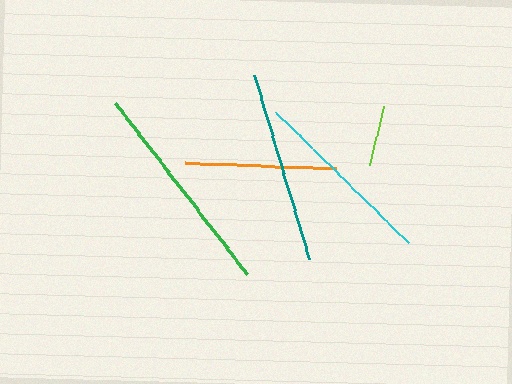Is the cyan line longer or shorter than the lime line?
The cyan line is longer than the lime line.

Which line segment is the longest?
The green line is the longest at approximately 216 pixels.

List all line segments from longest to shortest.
From longest to shortest: green, teal, cyan, orange, lime.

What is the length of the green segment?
The green segment is approximately 216 pixels long.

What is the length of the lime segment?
The lime segment is approximately 61 pixels long.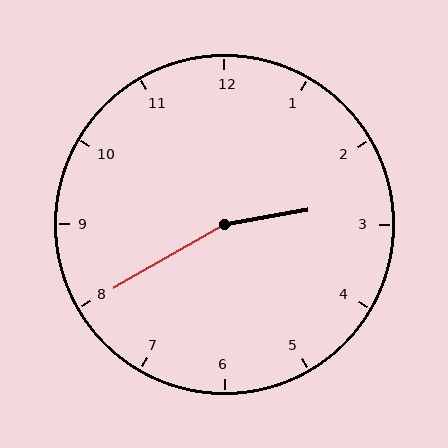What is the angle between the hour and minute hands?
Approximately 160 degrees.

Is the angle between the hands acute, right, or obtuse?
It is obtuse.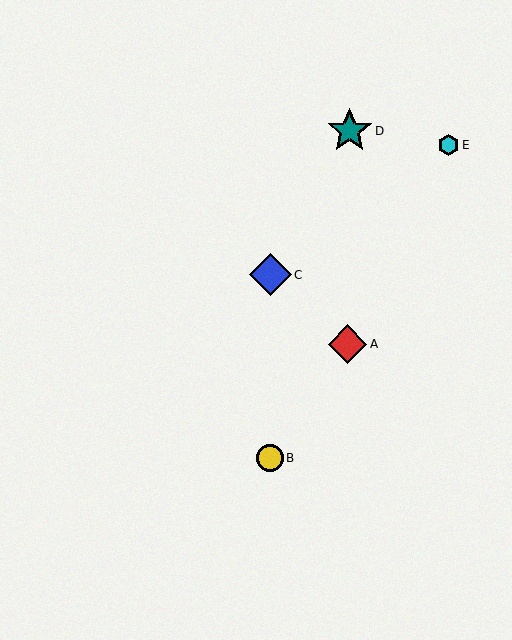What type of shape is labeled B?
Shape B is a yellow circle.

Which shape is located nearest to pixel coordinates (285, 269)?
The blue diamond (labeled C) at (270, 275) is nearest to that location.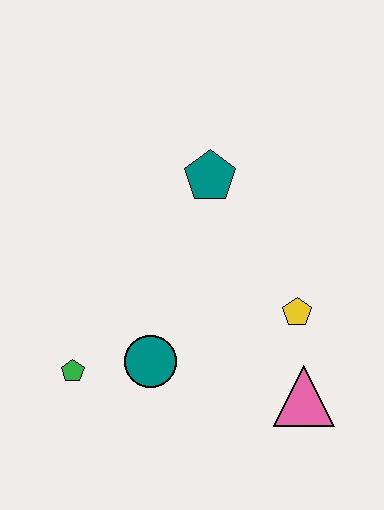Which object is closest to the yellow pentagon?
The pink triangle is closest to the yellow pentagon.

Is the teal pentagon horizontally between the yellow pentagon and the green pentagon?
Yes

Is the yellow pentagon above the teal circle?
Yes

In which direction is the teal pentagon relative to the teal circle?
The teal pentagon is above the teal circle.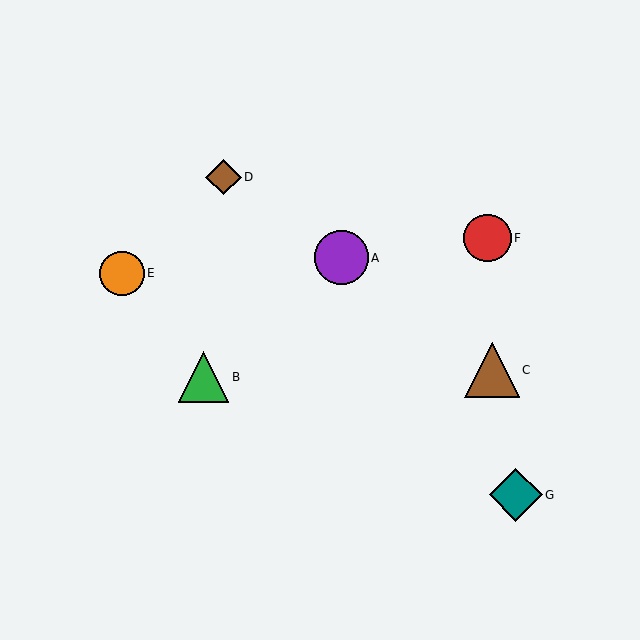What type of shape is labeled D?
Shape D is a brown diamond.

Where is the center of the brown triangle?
The center of the brown triangle is at (492, 370).